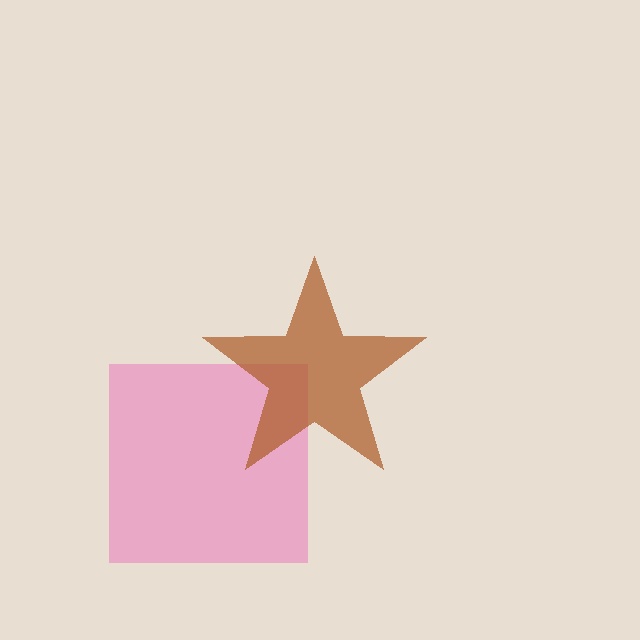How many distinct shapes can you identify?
There are 2 distinct shapes: a pink square, a brown star.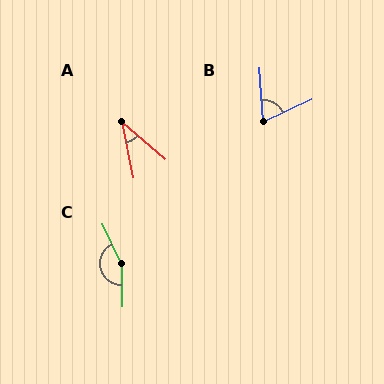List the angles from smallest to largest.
A (38°), B (70°), C (155°).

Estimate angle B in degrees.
Approximately 70 degrees.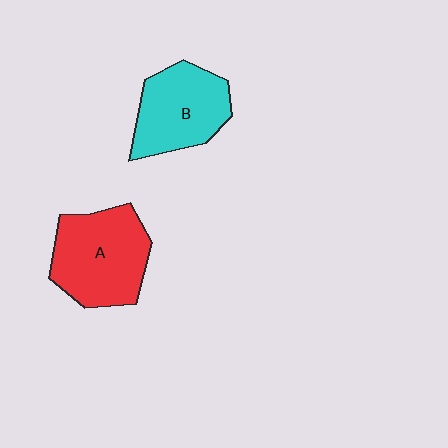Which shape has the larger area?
Shape A (red).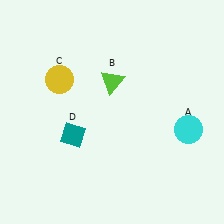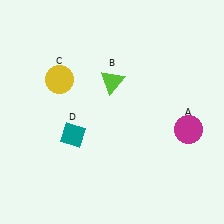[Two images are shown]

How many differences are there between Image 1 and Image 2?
There is 1 difference between the two images.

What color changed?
The circle (A) changed from cyan in Image 1 to magenta in Image 2.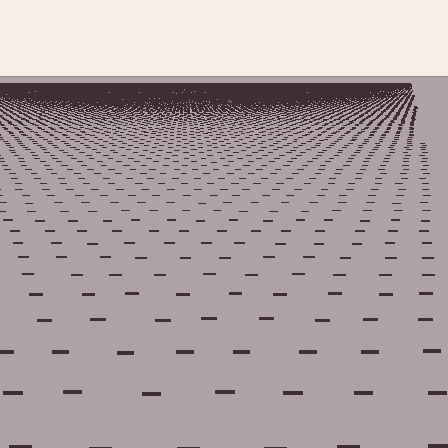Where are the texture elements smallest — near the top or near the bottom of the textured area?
Near the top.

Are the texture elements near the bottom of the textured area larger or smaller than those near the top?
Larger. Near the bottom, elements are closer to the viewer and appear at a bigger on-screen size.